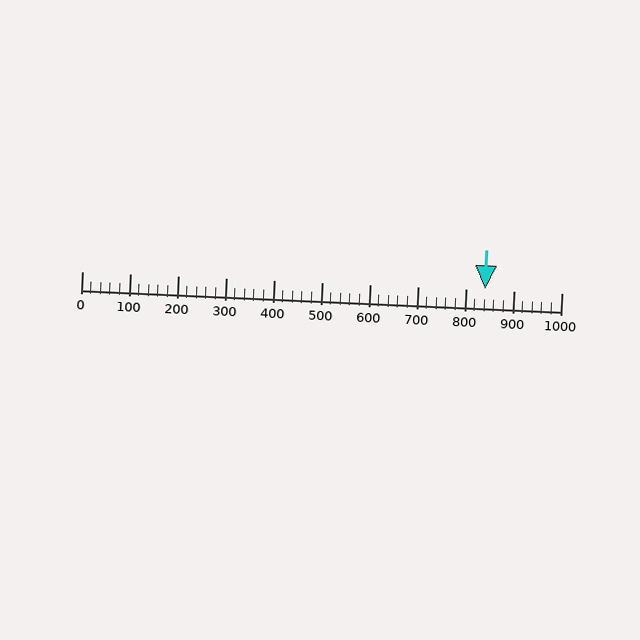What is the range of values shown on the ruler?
The ruler shows values from 0 to 1000.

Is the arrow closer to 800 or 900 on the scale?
The arrow is closer to 800.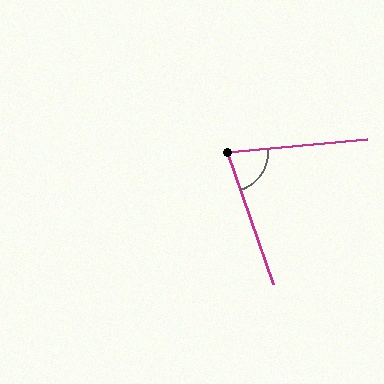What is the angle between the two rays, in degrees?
Approximately 76 degrees.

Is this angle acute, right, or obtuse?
It is acute.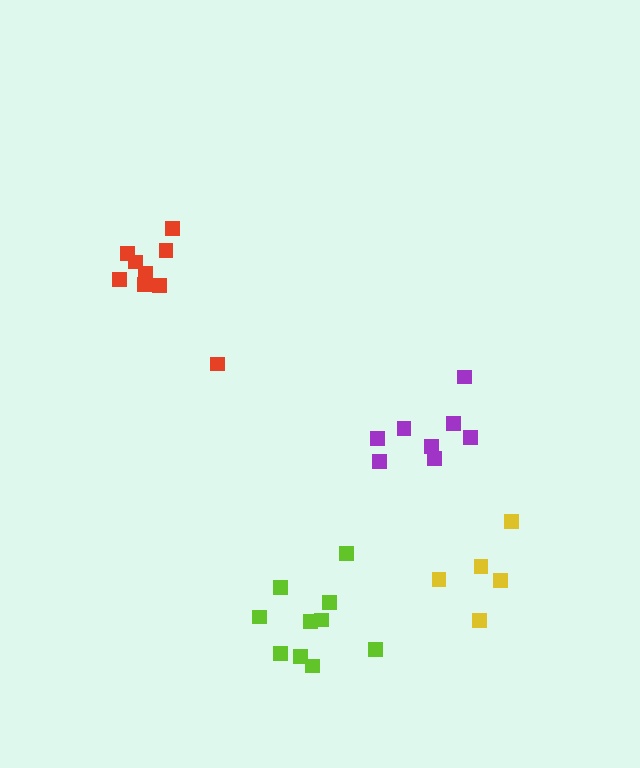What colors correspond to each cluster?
The clusters are colored: lime, purple, red, yellow.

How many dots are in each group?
Group 1: 10 dots, Group 2: 8 dots, Group 3: 9 dots, Group 4: 5 dots (32 total).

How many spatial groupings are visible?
There are 4 spatial groupings.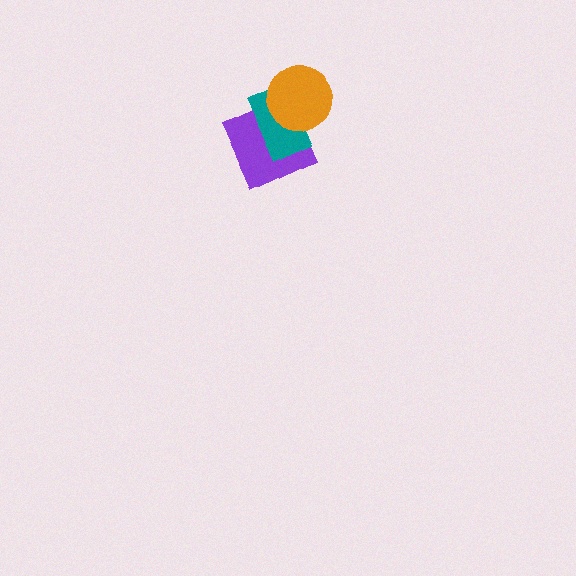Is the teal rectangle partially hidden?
Yes, it is partially covered by another shape.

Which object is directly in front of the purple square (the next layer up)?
The teal rectangle is directly in front of the purple square.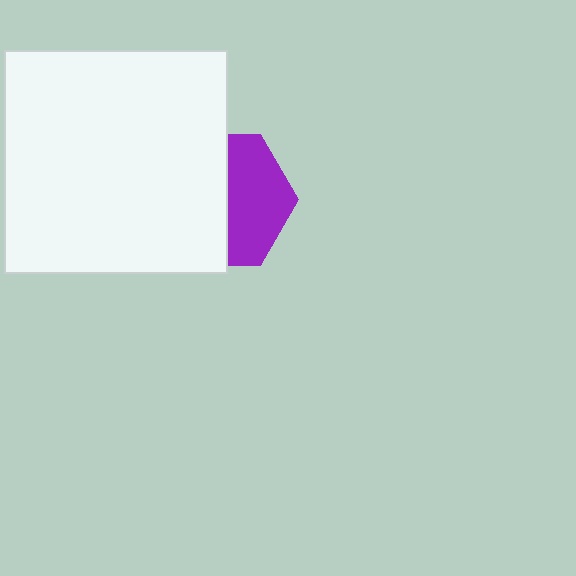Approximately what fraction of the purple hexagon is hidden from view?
Roughly 54% of the purple hexagon is hidden behind the white square.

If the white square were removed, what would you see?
You would see the complete purple hexagon.